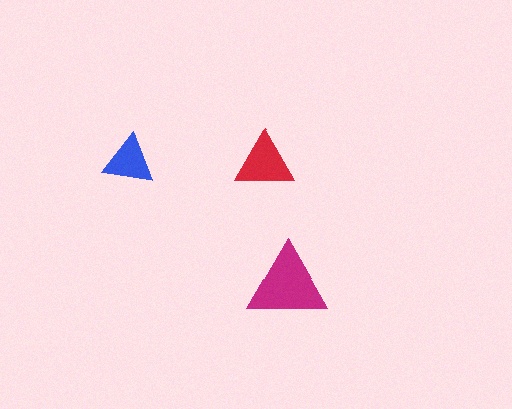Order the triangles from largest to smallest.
the magenta one, the red one, the blue one.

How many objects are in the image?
There are 3 objects in the image.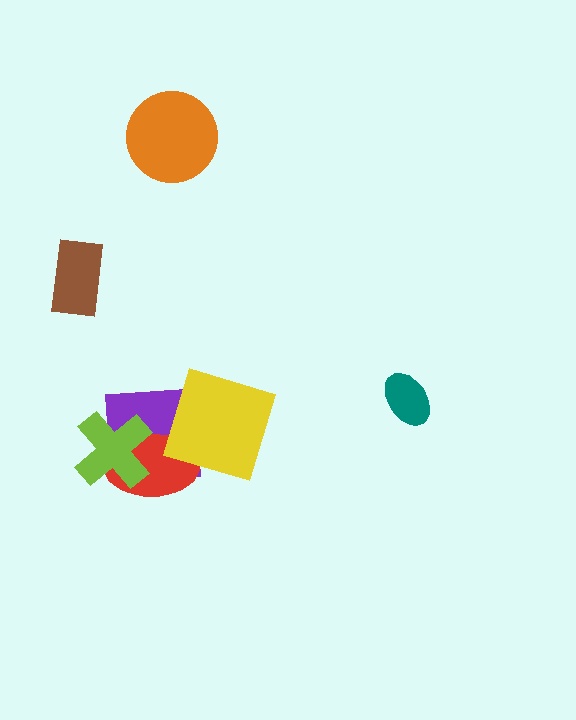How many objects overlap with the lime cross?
2 objects overlap with the lime cross.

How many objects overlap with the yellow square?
2 objects overlap with the yellow square.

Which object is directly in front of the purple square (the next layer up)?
The red ellipse is directly in front of the purple square.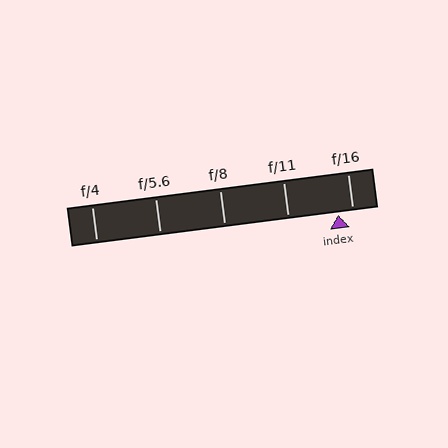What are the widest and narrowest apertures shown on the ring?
The widest aperture shown is f/4 and the narrowest is f/16.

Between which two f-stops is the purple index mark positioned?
The index mark is between f/11 and f/16.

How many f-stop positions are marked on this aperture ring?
There are 5 f-stop positions marked.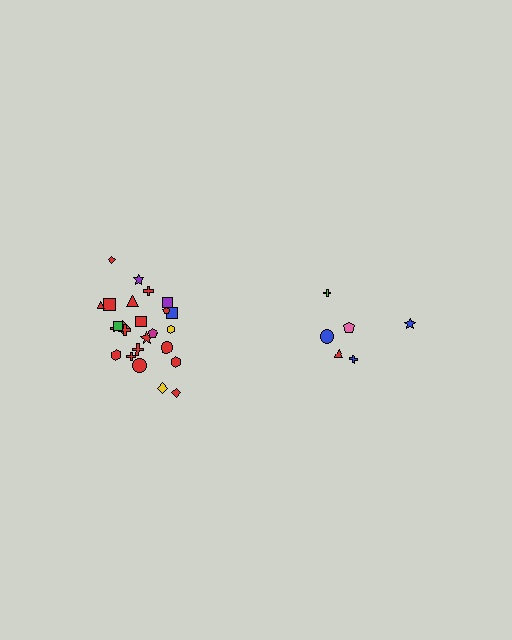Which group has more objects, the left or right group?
The left group.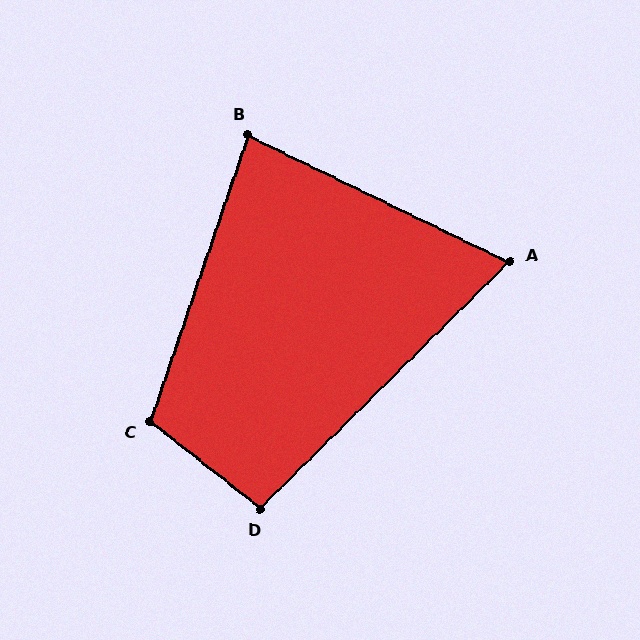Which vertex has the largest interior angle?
C, at approximately 109 degrees.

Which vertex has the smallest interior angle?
A, at approximately 71 degrees.